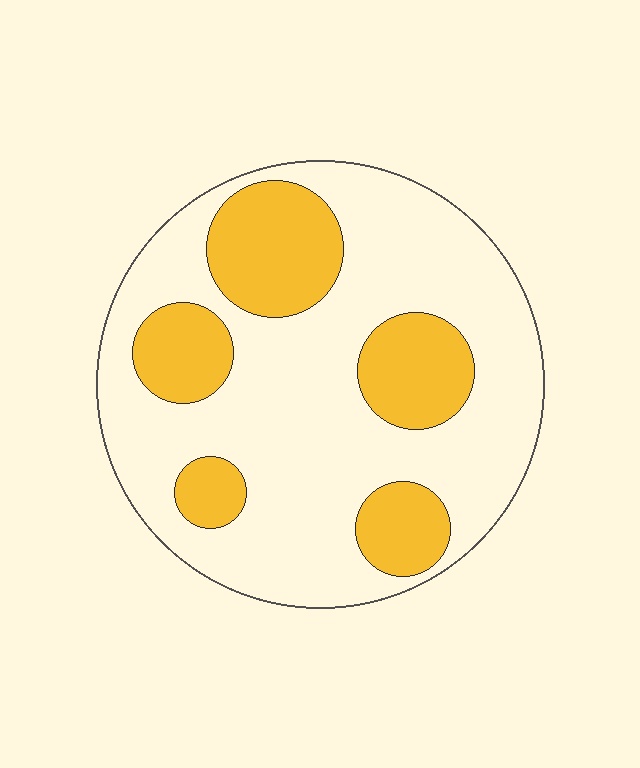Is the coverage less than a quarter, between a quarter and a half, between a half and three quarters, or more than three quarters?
Between a quarter and a half.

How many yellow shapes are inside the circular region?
5.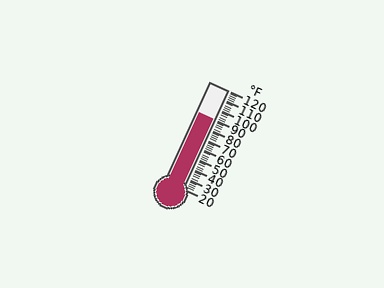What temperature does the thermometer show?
The thermometer shows approximately 90°F.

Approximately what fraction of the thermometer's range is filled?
The thermometer is filled to approximately 70% of its range.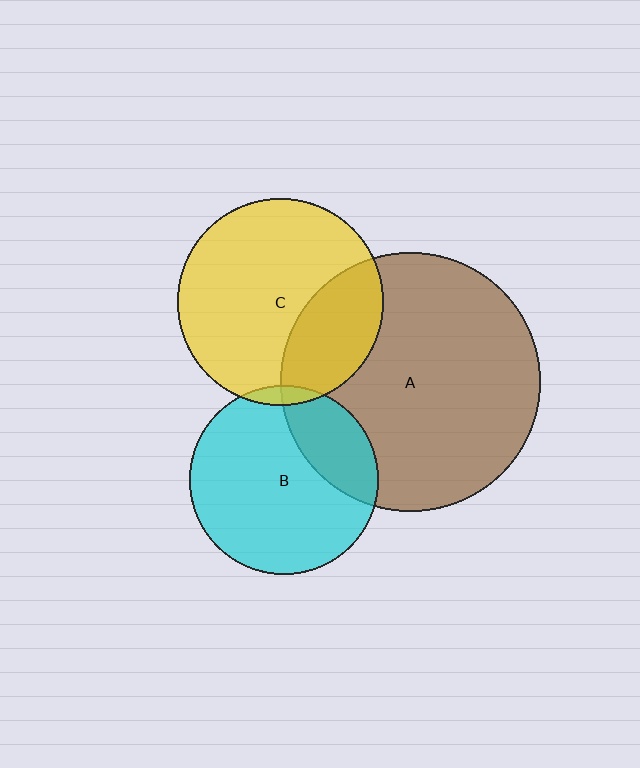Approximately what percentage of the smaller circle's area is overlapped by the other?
Approximately 5%.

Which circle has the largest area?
Circle A (brown).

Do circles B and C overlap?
Yes.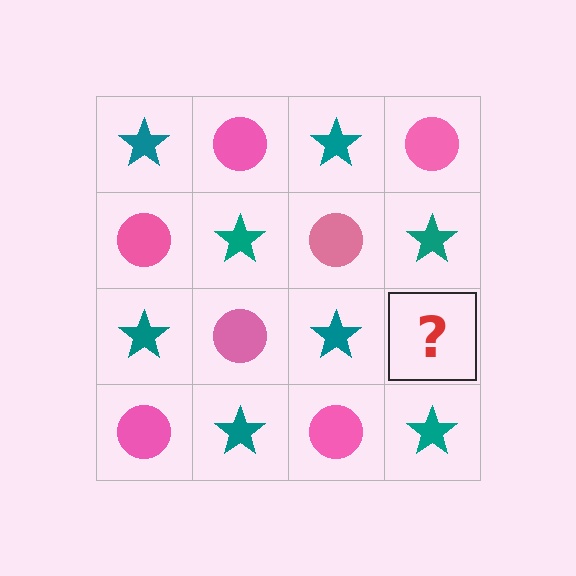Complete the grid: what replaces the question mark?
The question mark should be replaced with a pink circle.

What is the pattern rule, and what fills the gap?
The rule is that it alternates teal star and pink circle in a checkerboard pattern. The gap should be filled with a pink circle.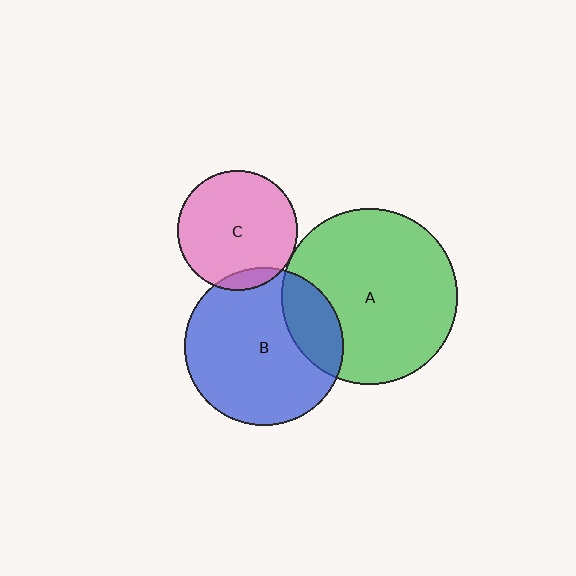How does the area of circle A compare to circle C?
Approximately 2.1 times.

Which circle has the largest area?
Circle A (green).